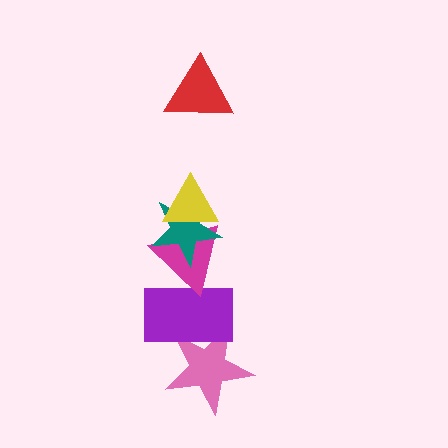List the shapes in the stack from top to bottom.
From top to bottom: the red triangle, the yellow triangle, the teal star, the magenta triangle, the purple rectangle, the pink star.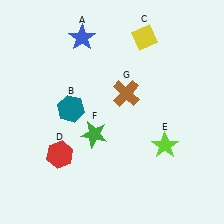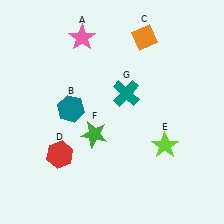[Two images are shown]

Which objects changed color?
A changed from blue to pink. C changed from yellow to orange. G changed from brown to teal.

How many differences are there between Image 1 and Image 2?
There are 3 differences between the two images.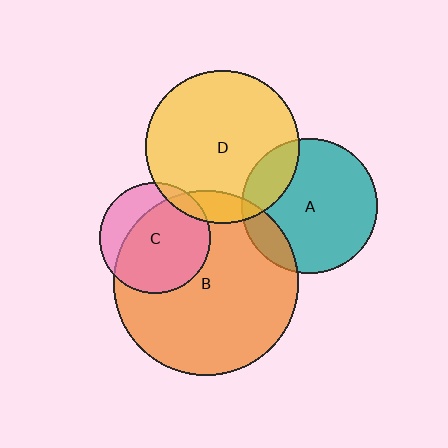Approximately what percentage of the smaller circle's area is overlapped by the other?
Approximately 10%.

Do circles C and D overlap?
Yes.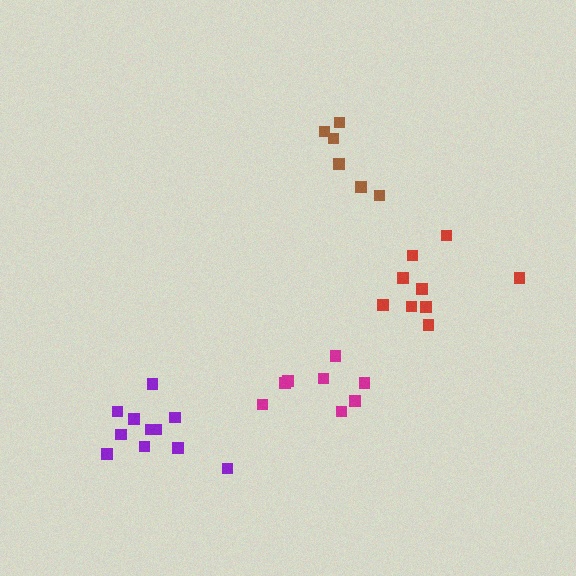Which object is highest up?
The brown cluster is topmost.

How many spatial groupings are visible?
There are 4 spatial groupings.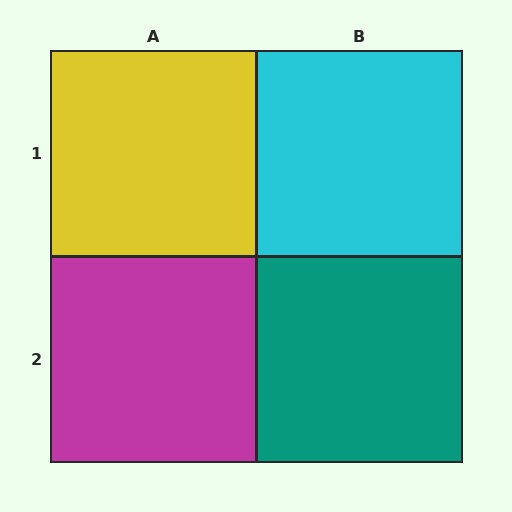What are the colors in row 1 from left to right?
Yellow, cyan.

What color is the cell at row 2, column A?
Magenta.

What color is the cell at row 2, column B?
Teal.